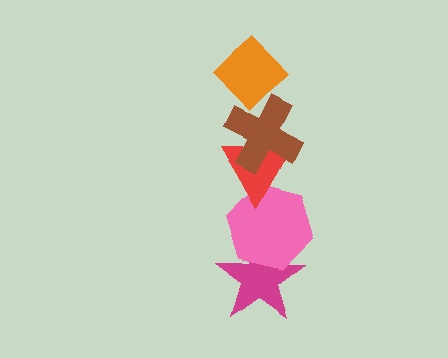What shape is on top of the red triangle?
The brown cross is on top of the red triangle.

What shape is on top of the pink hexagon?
The red triangle is on top of the pink hexagon.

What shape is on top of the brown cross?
The orange diamond is on top of the brown cross.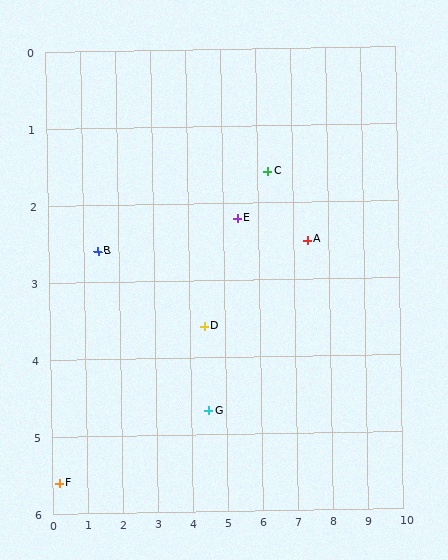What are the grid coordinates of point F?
Point F is at approximately (0.2, 5.6).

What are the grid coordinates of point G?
Point G is at approximately (4.5, 4.7).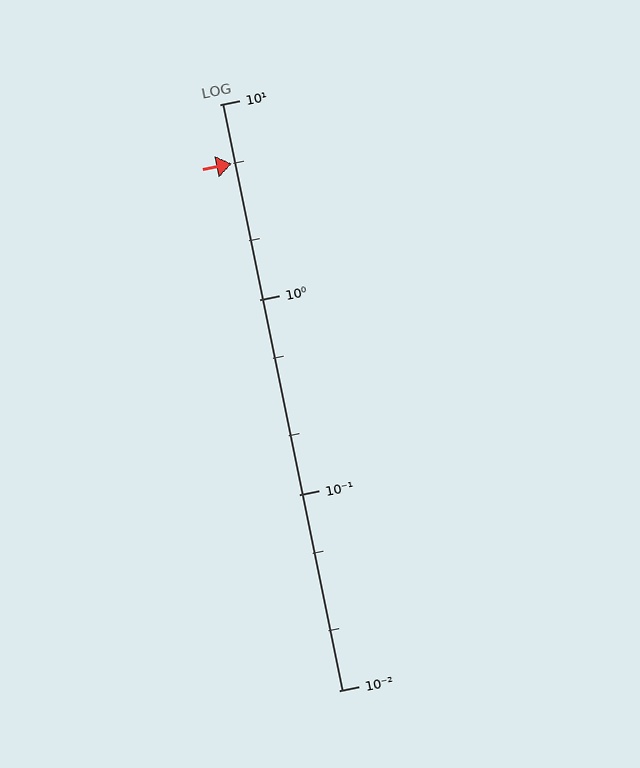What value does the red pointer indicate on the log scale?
The pointer indicates approximately 5.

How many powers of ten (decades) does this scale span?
The scale spans 3 decades, from 0.01 to 10.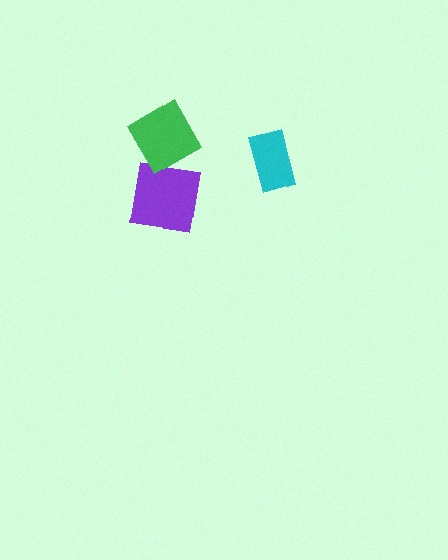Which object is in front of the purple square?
The green diamond is in front of the purple square.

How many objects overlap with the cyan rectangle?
0 objects overlap with the cyan rectangle.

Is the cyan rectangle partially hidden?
No, no other shape covers it.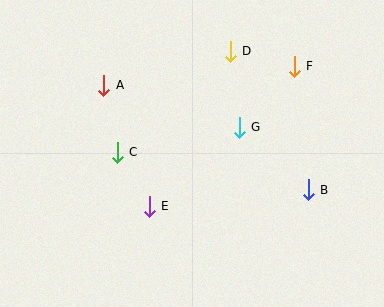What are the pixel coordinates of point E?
Point E is at (149, 206).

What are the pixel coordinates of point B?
Point B is at (308, 190).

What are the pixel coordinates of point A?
Point A is at (104, 85).